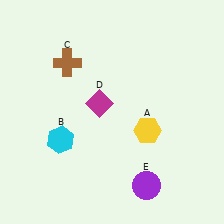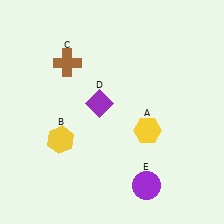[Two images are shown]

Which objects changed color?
B changed from cyan to yellow. D changed from magenta to purple.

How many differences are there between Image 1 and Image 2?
There are 2 differences between the two images.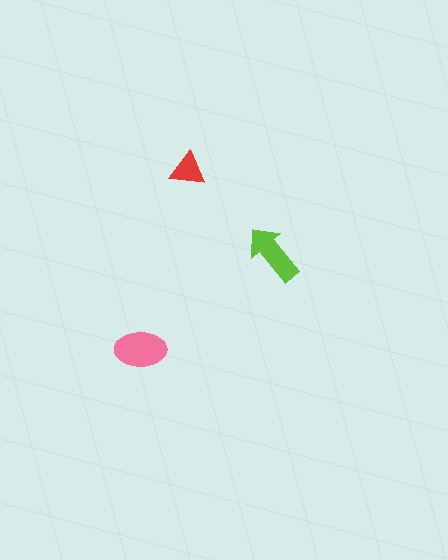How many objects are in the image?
There are 3 objects in the image.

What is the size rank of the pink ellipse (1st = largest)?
1st.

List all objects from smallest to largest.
The red triangle, the lime arrow, the pink ellipse.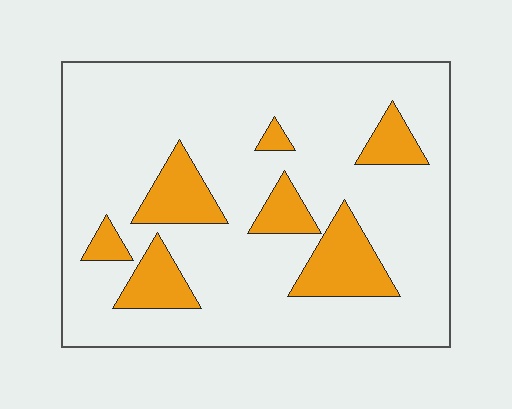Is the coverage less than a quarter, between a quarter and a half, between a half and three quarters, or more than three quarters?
Less than a quarter.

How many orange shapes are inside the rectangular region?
7.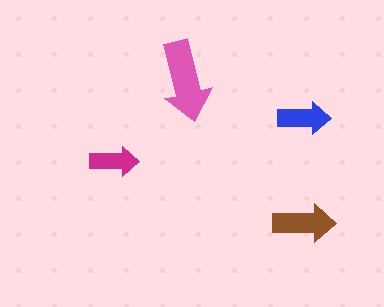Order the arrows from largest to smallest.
the pink one, the brown one, the blue one, the magenta one.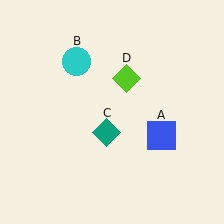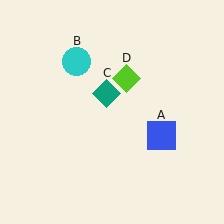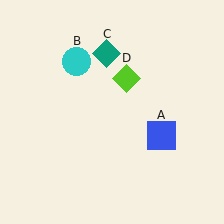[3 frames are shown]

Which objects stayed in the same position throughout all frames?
Blue square (object A) and cyan circle (object B) and lime diamond (object D) remained stationary.